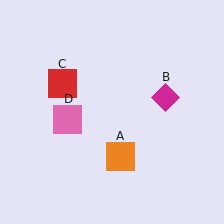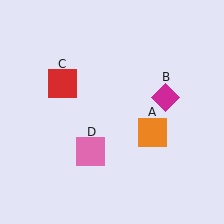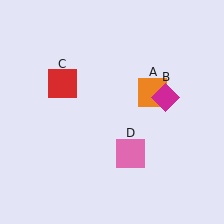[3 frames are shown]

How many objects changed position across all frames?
2 objects changed position: orange square (object A), pink square (object D).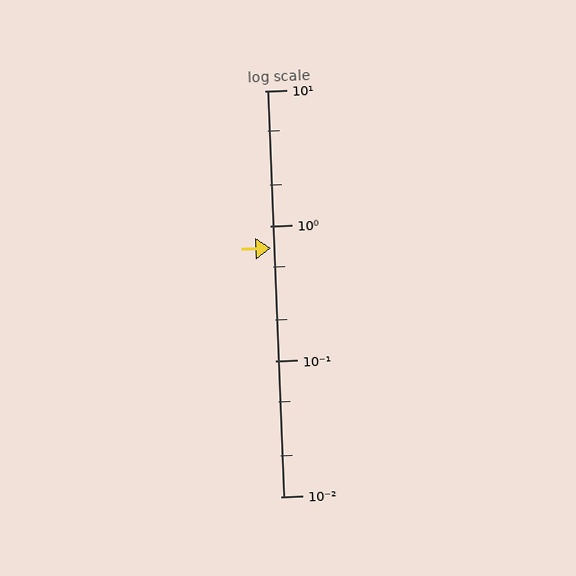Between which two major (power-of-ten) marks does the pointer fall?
The pointer is between 0.1 and 1.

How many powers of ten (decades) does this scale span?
The scale spans 3 decades, from 0.01 to 10.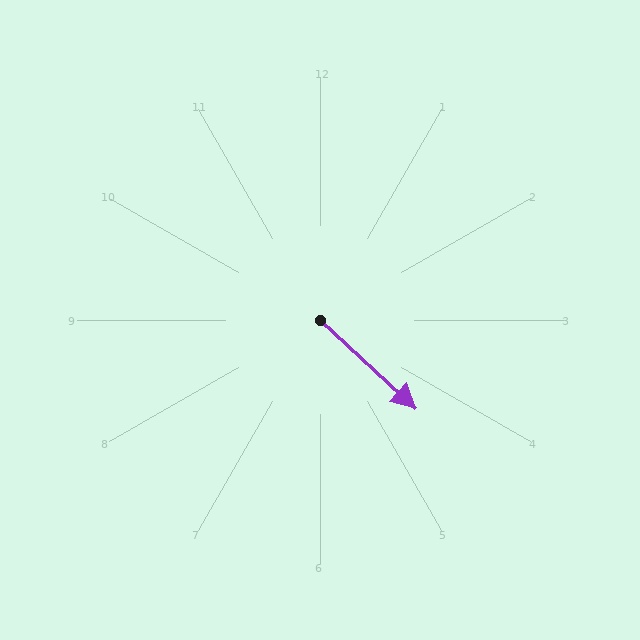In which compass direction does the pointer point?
Southeast.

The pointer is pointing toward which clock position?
Roughly 4 o'clock.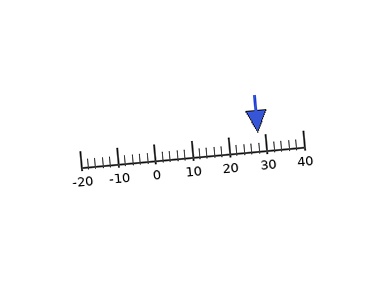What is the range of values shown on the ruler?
The ruler shows values from -20 to 40.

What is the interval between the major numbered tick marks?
The major tick marks are spaced 10 units apart.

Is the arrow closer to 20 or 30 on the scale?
The arrow is closer to 30.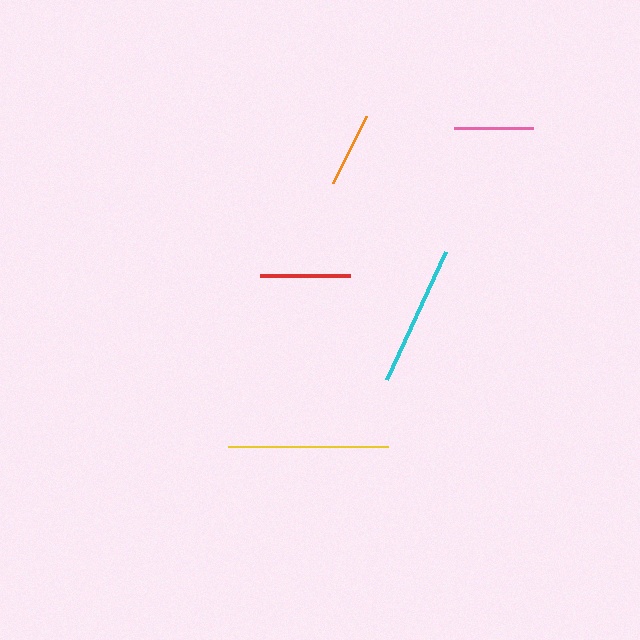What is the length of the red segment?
The red segment is approximately 90 pixels long.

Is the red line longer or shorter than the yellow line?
The yellow line is longer than the red line.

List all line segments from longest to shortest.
From longest to shortest: yellow, cyan, red, pink, orange.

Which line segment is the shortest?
The orange line is the shortest at approximately 75 pixels.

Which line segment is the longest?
The yellow line is the longest at approximately 160 pixels.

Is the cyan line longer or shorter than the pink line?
The cyan line is longer than the pink line.